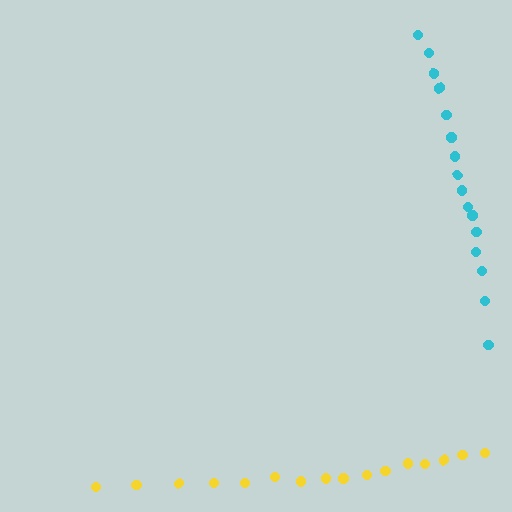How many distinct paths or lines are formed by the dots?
There are 2 distinct paths.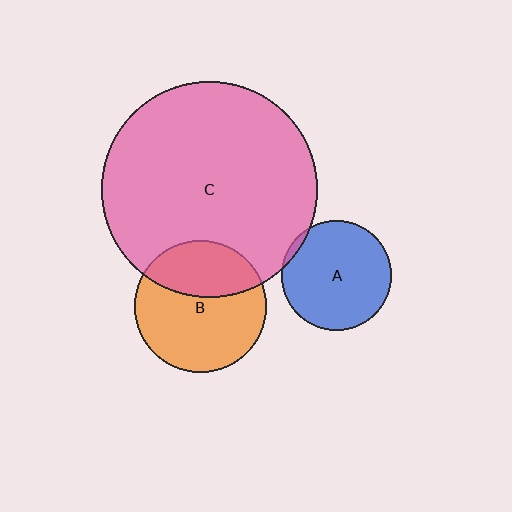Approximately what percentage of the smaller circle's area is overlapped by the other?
Approximately 35%.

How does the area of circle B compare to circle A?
Approximately 1.5 times.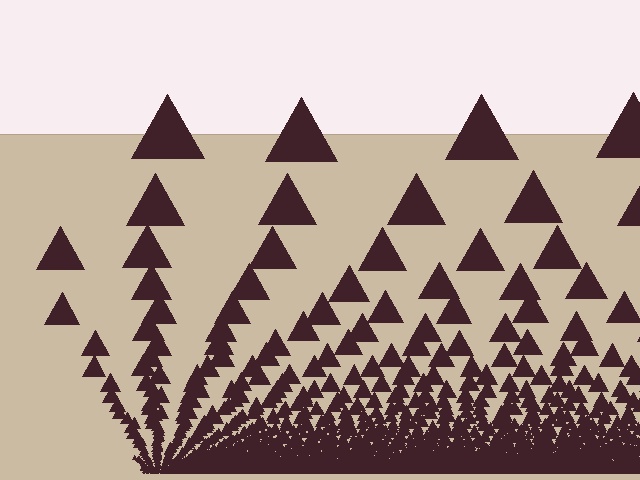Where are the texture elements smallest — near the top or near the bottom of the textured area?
Near the bottom.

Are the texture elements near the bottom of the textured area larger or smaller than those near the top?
Smaller. The gradient is inverted — elements near the bottom are smaller and denser.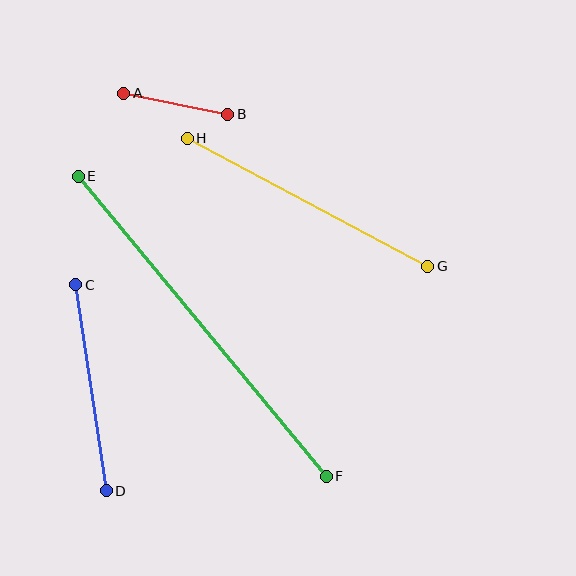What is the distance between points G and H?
The distance is approximately 272 pixels.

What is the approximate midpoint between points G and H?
The midpoint is at approximately (308, 202) pixels.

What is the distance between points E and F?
The distance is approximately 389 pixels.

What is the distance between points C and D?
The distance is approximately 208 pixels.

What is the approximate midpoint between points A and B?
The midpoint is at approximately (176, 104) pixels.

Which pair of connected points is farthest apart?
Points E and F are farthest apart.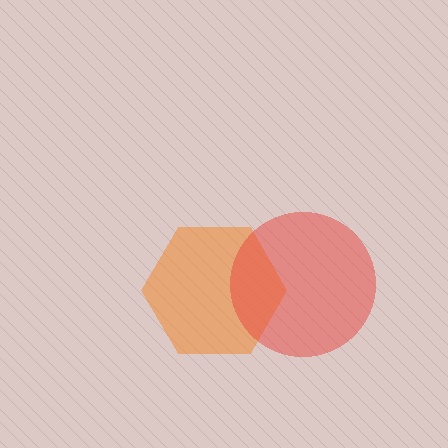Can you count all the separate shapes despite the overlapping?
Yes, there are 2 separate shapes.